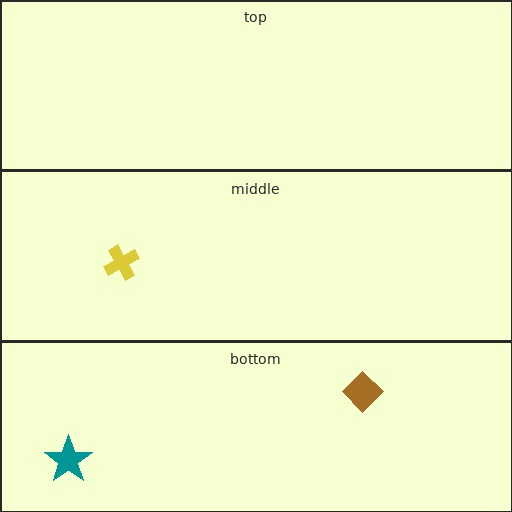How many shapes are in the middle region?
1.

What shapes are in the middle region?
The yellow cross.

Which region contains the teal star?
The bottom region.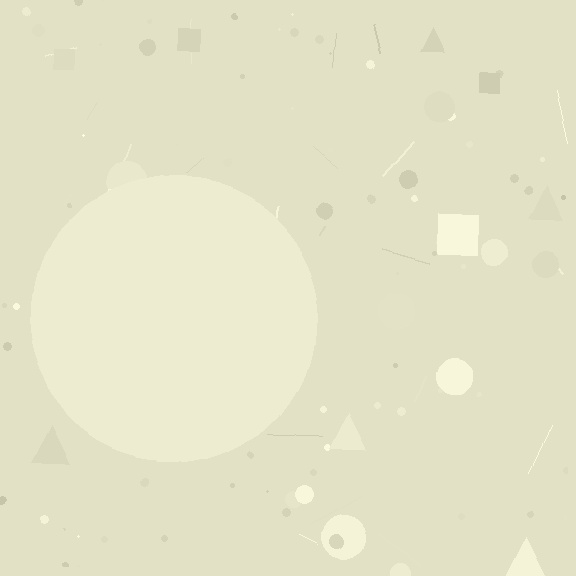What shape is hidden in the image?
A circle is hidden in the image.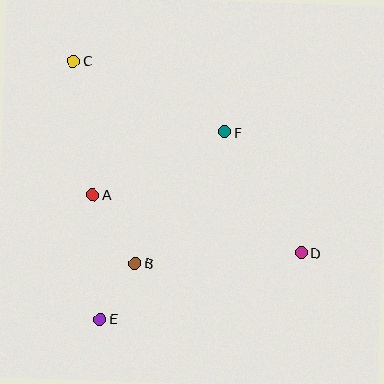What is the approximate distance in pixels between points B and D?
The distance between B and D is approximately 166 pixels.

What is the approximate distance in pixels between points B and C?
The distance between B and C is approximately 212 pixels.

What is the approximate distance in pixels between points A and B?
The distance between A and B is approximately 81 pixels.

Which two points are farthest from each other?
Points C and D are farthest from each other.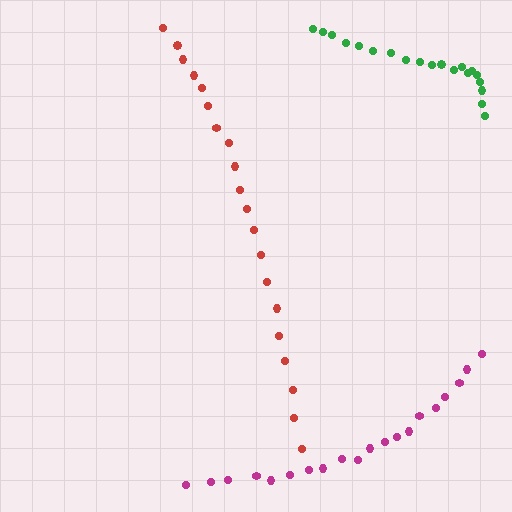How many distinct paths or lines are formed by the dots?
There are 3 distinct paths.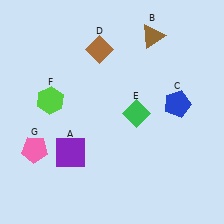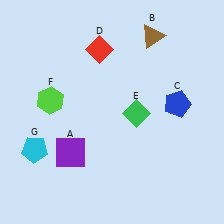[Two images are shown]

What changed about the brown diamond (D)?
In Image 1, D is brown. In Image 2, it changed to red.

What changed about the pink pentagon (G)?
In Image 1, G is pink. In Image 2, it changed to cyan.